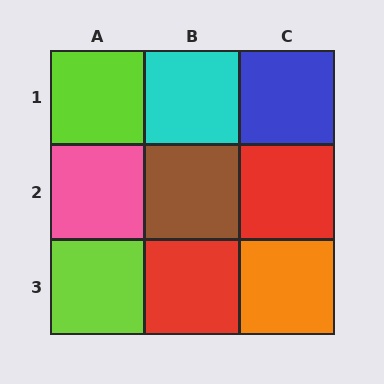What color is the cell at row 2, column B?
Brown.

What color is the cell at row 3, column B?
Red.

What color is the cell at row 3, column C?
Orange.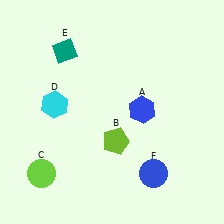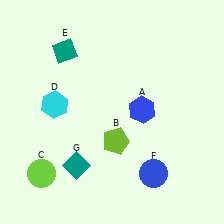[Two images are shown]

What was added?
A teal diamond (G) was added in Image 2.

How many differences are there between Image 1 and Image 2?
There is 1 difference between the two images.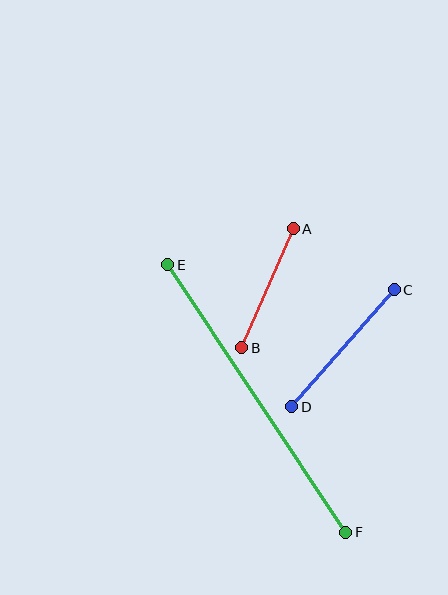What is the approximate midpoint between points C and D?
The midpoint is at approximately (343, 348) pixels.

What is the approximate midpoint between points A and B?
The midpoint is at approximately (268, 288) pixels.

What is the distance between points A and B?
The distance is approximately 130 pixels.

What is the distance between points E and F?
The distance is approximately 321 pixels.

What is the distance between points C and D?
The distance is approximately 156 pixels.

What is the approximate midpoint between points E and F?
The midpoint is at approximately (257, 399) pixels.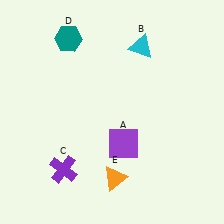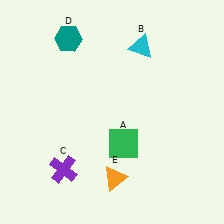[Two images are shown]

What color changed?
The square (A) changed from purple in Image 1 to green in Image 2.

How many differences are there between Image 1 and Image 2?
There is 1 difference between the two images.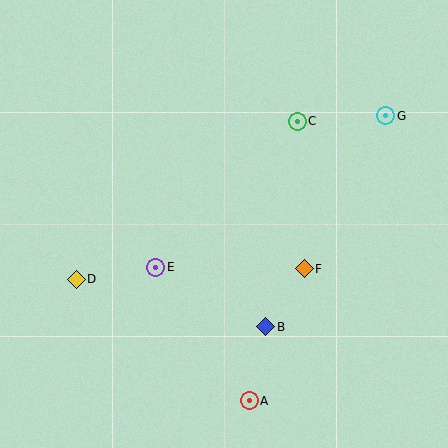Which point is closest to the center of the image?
Point E at (156, 267) is closest to the center.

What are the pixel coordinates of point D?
Point D is at (76, 279).